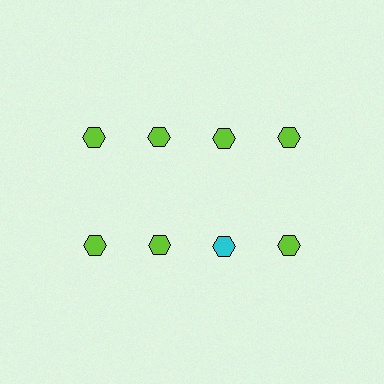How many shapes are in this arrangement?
There are 8 shapes arranged in a grid pattern.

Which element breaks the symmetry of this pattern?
The cyan hexagon in the second row, center column breaks the symmetry. All other shapes are lime hexagons.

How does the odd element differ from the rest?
It has a different color: cyan instead of lime.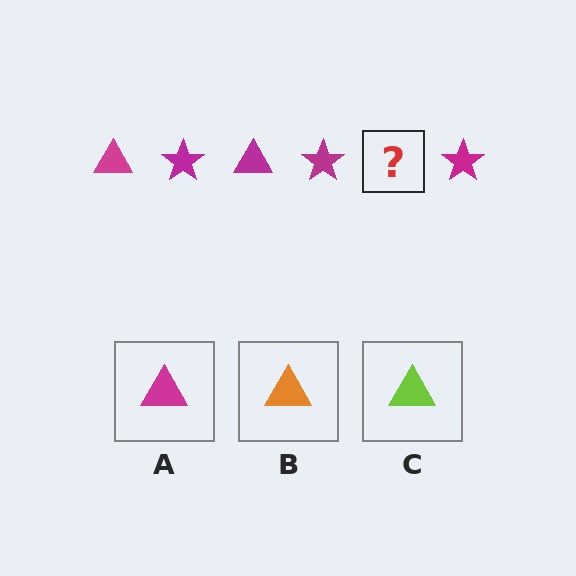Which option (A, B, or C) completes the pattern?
A.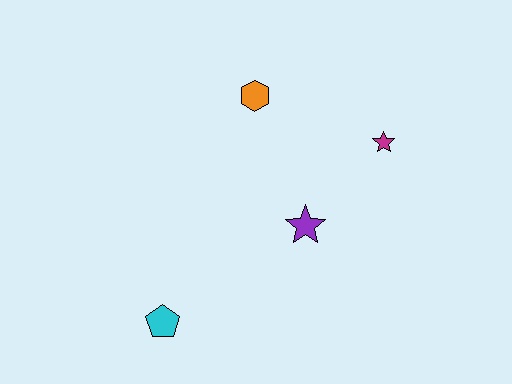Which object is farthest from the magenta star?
The cyan pentagon is farthest from the magenta star.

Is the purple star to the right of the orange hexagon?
Yes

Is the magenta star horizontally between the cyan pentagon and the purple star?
No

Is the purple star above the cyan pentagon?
Yes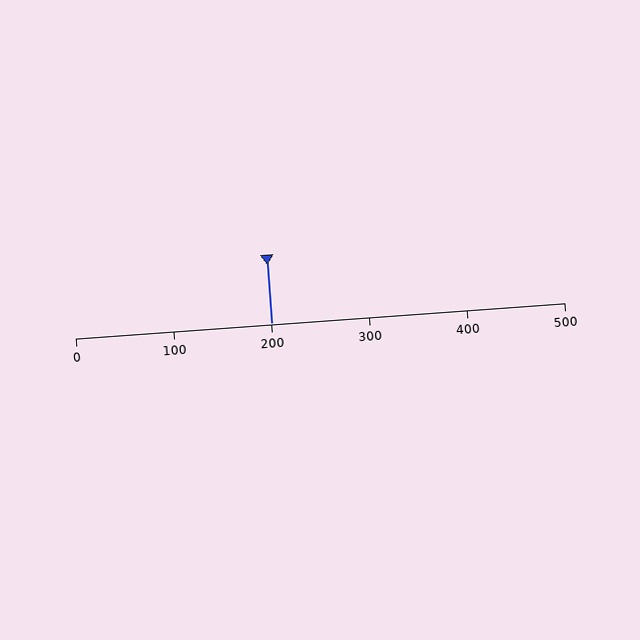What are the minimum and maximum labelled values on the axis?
The axis runs from 0 to 500.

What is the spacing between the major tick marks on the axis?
The major ticks are spaced 100 apart.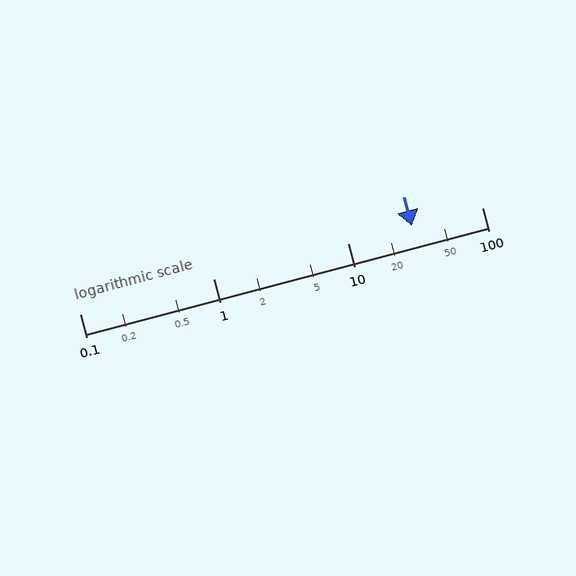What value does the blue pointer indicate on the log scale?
The pointer indicates approximately 30.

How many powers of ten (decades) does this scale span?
The scale spans 3 decades, from 0.1 to 100.